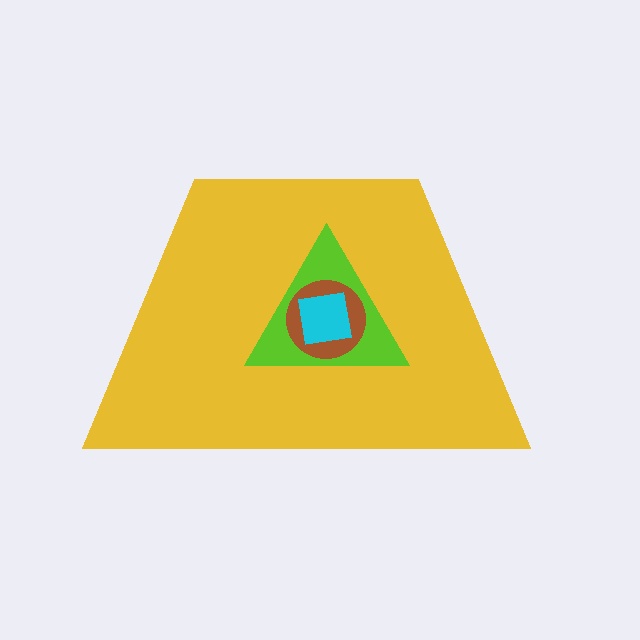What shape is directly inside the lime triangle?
The brown circle.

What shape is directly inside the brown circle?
The cyan square.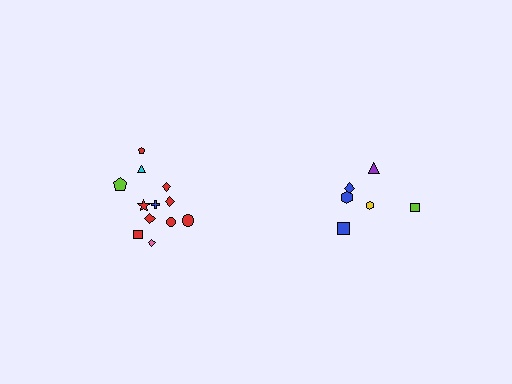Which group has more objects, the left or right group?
The left group.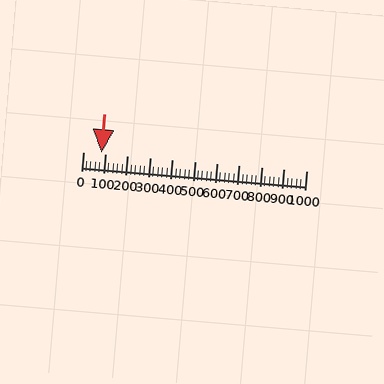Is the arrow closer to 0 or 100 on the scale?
The arrow is closer to 100.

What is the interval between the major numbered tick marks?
The major tick marks are spaced 100 units apart.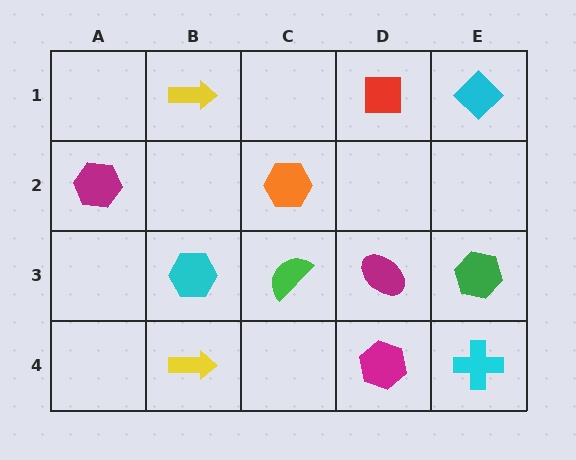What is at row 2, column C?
An orange hexagon.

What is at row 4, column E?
A cyan cross.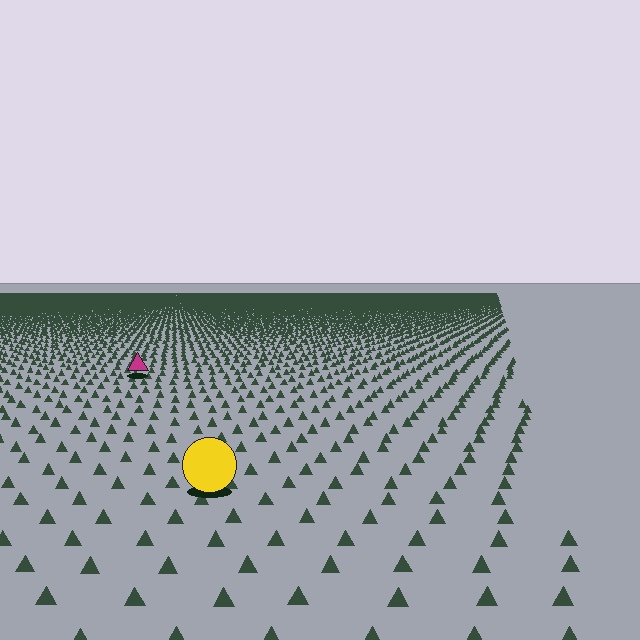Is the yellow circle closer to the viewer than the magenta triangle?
Yes. The yellow circle is closer — you can tell from the texture gradient: the ground texture is coarser near it.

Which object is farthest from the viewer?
The magenta triangle is farthest from the viewer. It appears smaller and the ground texture around it is denser.